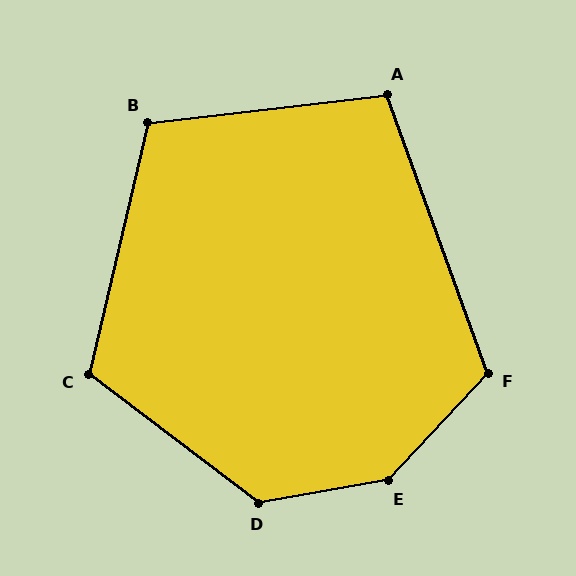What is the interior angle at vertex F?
Approximately 117 degrees (obtuse).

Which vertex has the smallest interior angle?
A, at approximately 103 degrees.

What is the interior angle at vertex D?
Approximately 133 degrees (obtuse).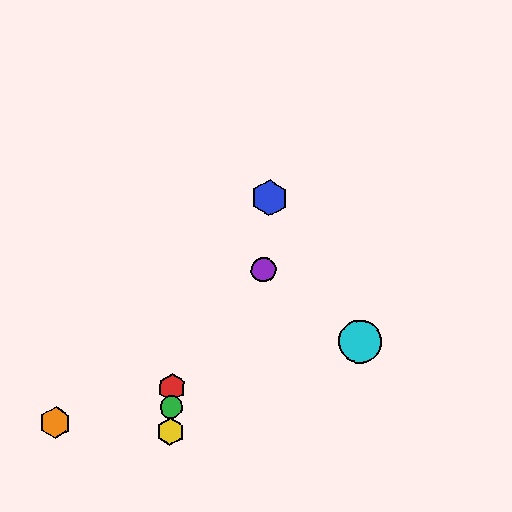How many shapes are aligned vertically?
3 shapes (the red hexagon, the green circle, the yellow hexagon) are aligned vertically.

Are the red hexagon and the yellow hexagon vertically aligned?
Yes, both are at x≈172.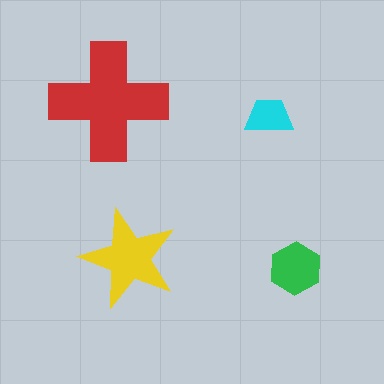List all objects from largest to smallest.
The red cross, the yellow star, the green hexagon, the cyan trapezoid.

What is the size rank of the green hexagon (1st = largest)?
3rd.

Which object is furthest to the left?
The red cross is leftmost.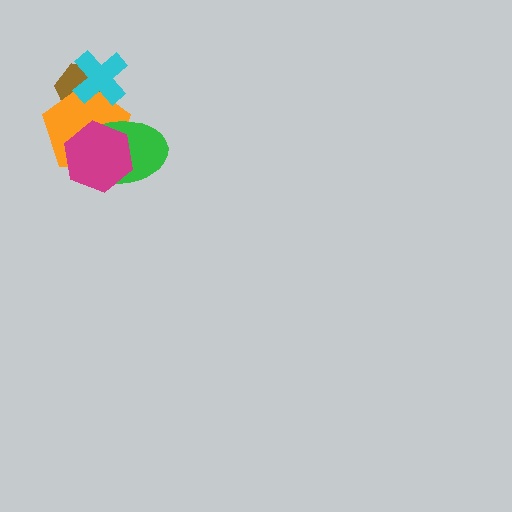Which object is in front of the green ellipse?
The magenta hexagon is in front of the green ellipse.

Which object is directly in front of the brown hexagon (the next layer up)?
The orange pentagon is directly in front of the brown hexagon.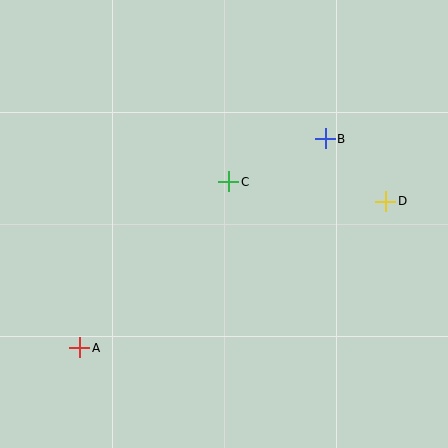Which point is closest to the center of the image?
Point C at (229, 182) is closest to the center.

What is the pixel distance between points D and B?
The distance between D and B is 87 pixels.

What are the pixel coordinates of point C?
Point C is at (229, 182).